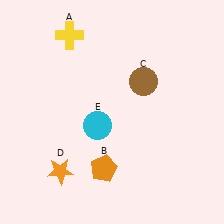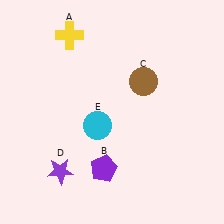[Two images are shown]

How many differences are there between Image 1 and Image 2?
There are 2 differences between the two images.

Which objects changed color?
B changed from orange to purple. D changed from orange to purple.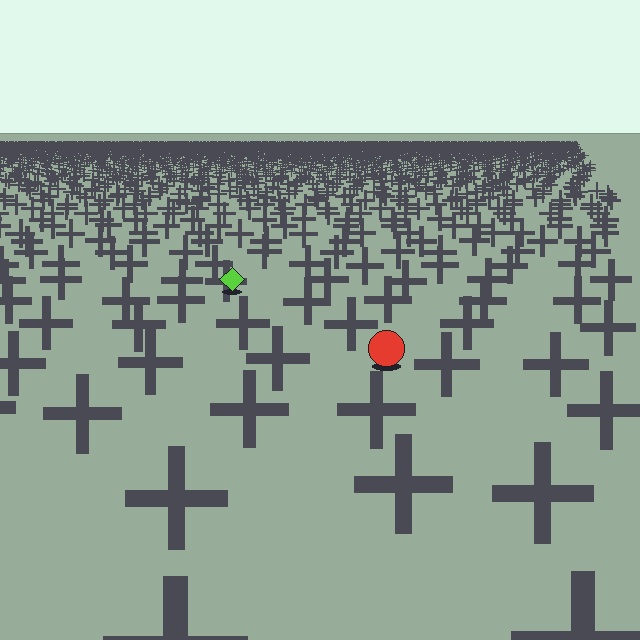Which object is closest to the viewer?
The red circle is closest. The texture marks near it are larger and more spread out.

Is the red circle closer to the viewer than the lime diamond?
Yes. The red circle is closer — you can tell from the texture gradient: the ground texture is coarser near it.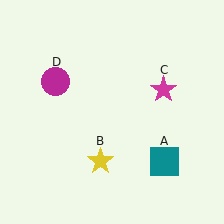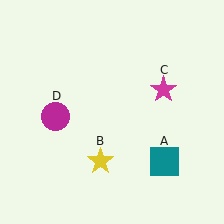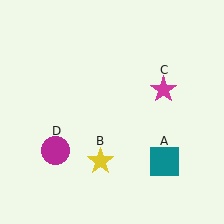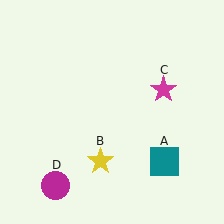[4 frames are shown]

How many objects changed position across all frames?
1 object changed position: magenta circle (object D).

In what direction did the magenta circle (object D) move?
The magenta circle (object D) moved down.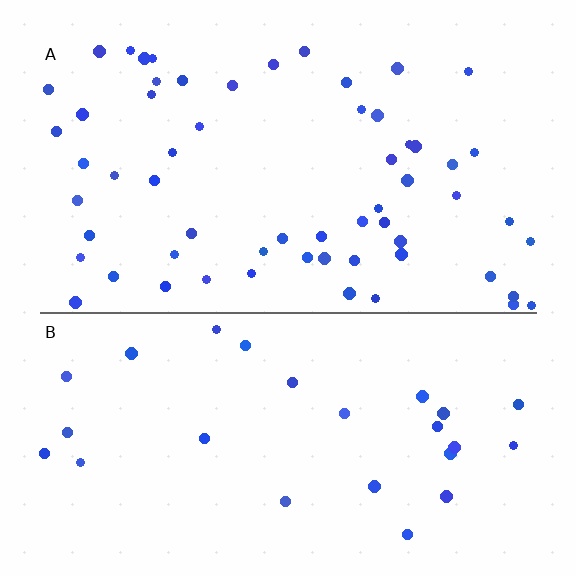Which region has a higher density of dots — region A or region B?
A (the top).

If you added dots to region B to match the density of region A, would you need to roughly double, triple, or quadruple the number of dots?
Approximately double.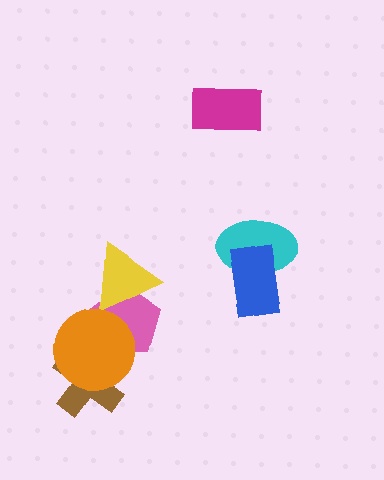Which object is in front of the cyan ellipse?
The blue rectangle is in front of the cyan ellipse.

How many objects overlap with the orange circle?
2 objects overlap with the orange circle.